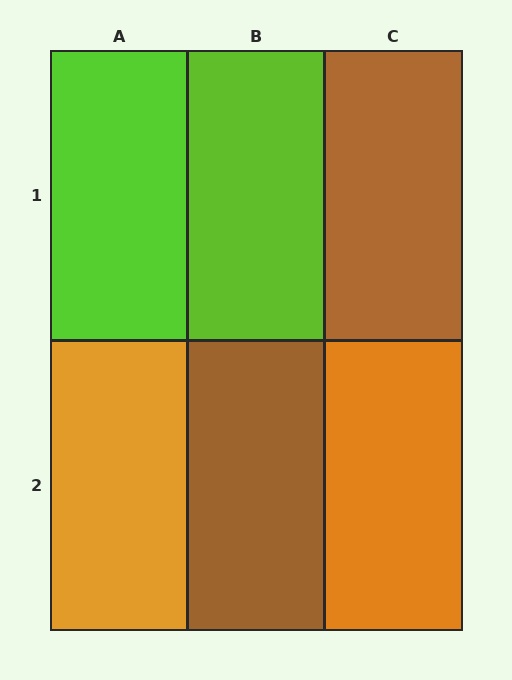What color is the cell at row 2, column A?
Orange.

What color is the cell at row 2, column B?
Brown.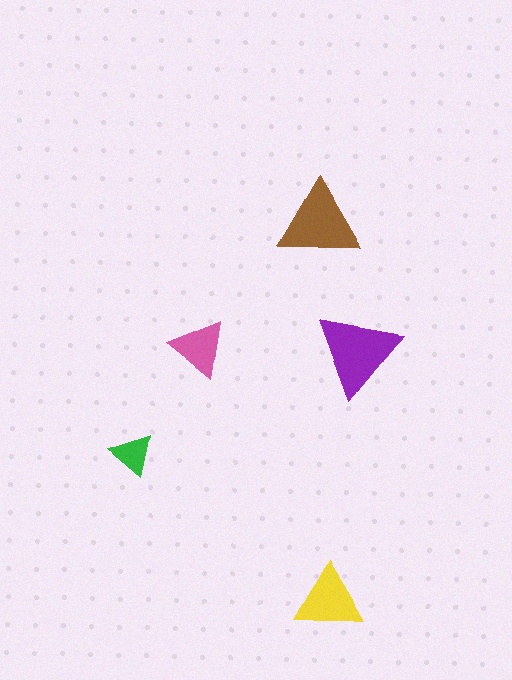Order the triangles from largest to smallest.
the purple one, the brown one, the yellow one, the pink one, the green one.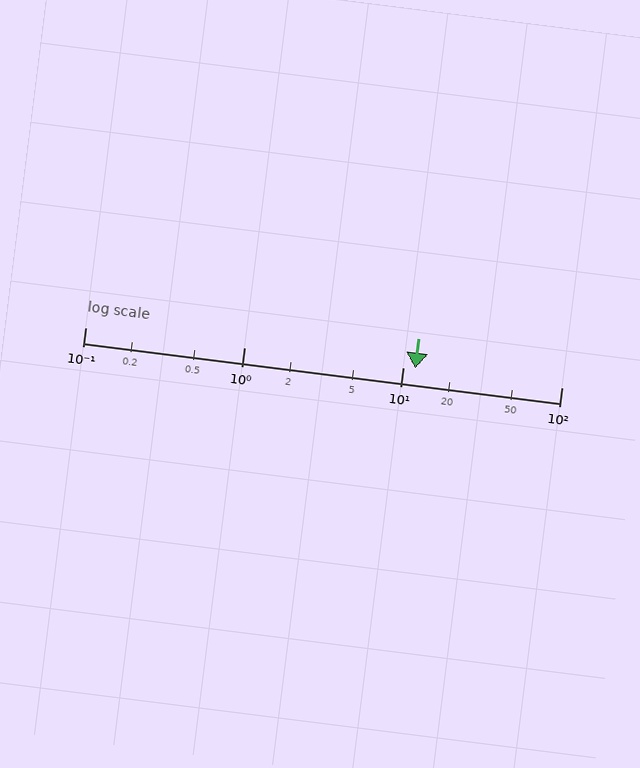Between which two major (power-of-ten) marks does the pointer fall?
The pointer is between 10 and 100.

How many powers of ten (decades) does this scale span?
The scale spans 3 decades, from 0.1 to 100.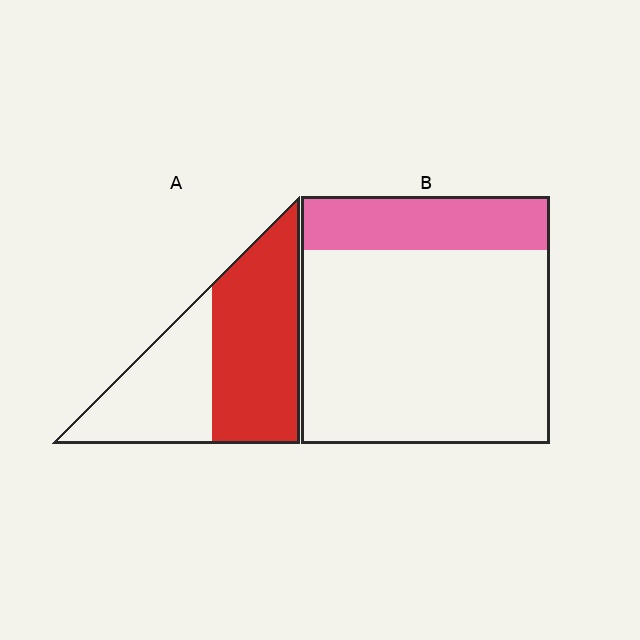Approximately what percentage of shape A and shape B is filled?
A is approximately 60% and B is approximately 20%.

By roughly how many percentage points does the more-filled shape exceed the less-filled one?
By roughly 35 percentage points (A over B).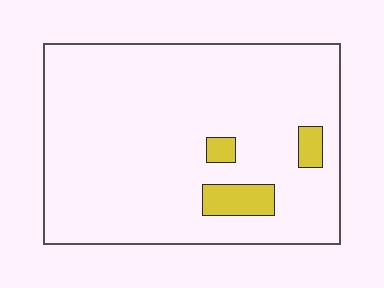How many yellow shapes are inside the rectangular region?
3.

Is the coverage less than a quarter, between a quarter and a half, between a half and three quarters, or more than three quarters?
Less than a quarter.